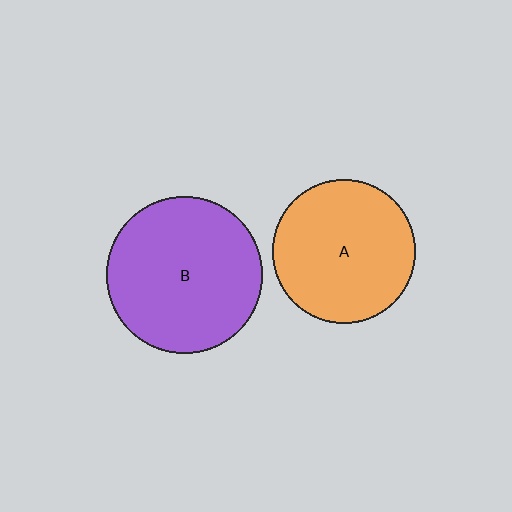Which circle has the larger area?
Circle B (purple).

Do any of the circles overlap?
No, none of the circles overlap.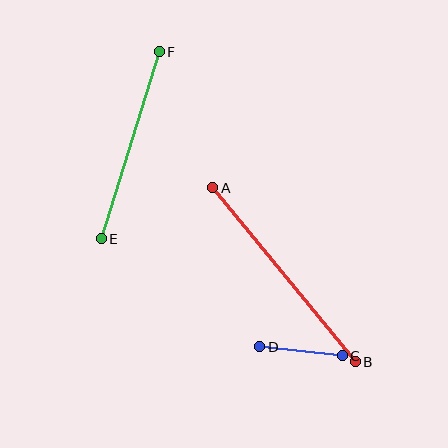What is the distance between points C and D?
The distance is approximately 83 pixels.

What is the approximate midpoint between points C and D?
The midpoint is at approximately (301, 351) pixels.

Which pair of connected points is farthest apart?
Points A and B are farthest apart.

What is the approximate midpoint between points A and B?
The midpoint is at approximately (284, 275) pixels.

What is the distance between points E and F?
The distance is approximately 196 pixels.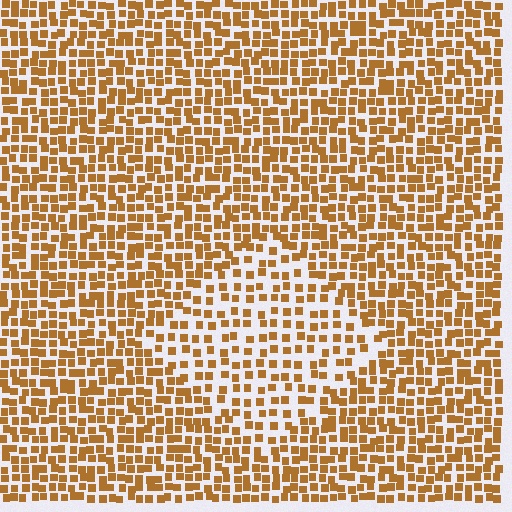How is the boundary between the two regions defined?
The boundary is defined by a change in element density (approximately 1.7x ratio). All elements are the same color, size, and shape.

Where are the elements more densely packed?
The elements are more densely packed outside the diamond boundary.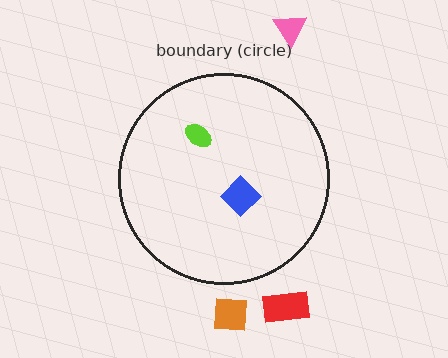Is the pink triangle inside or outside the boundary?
Outside.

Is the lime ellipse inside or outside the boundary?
Inside.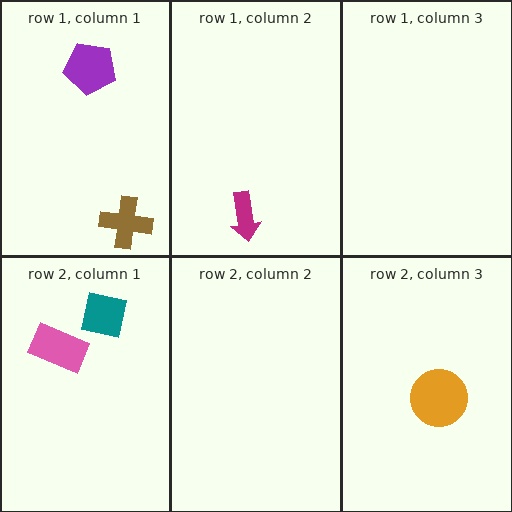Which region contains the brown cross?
The row 1, column 1 region.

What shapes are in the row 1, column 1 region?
The purple pentagon, the brown cross.